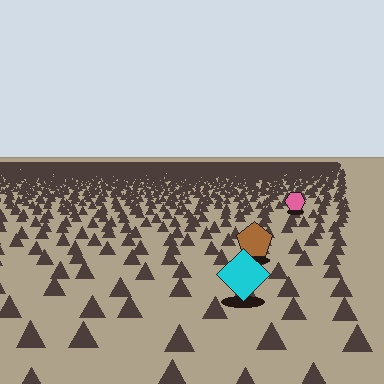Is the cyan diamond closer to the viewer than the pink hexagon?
Yes. The cyan diamond is closer — you can tell from the texture gradient: the ground texture is coarser near it.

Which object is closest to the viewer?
The cyan diamond is closest. The texture marks near it are larger and more spread out.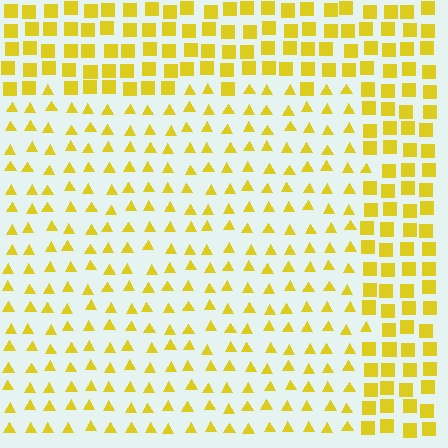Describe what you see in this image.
The image is filled with small yellow elements arranged in a uniform grid. A rectangle-shaped region contains triangles, while the surrounding area contains squares. The boundary is defined purely by the change in element shape.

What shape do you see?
I see a rectangle.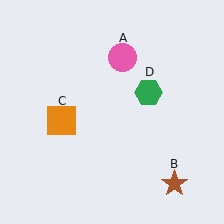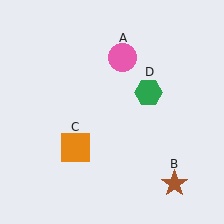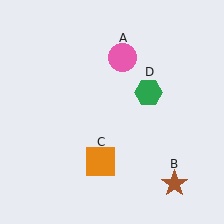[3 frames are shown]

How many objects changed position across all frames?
1 object changed position: orange square (object C).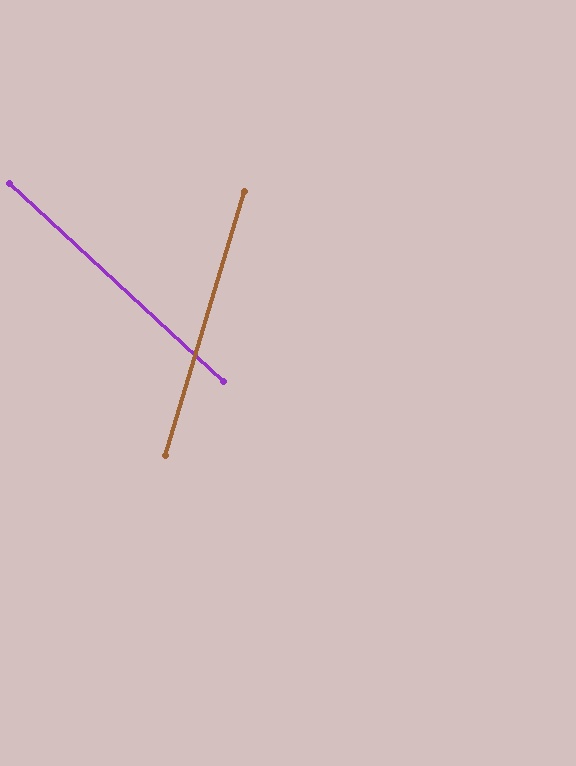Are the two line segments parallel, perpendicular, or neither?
Neither parallel nor perpendicular — they differ by about 64°.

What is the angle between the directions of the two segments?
Approximately 64 degrees.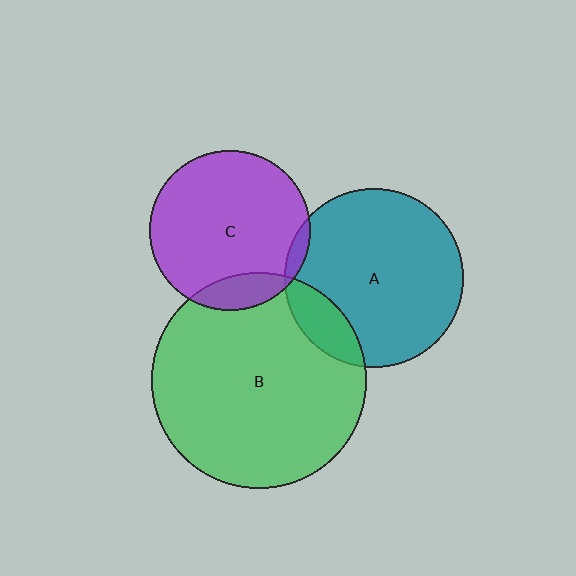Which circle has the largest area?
Circle B (green).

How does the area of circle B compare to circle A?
Approximately 1.5 times.